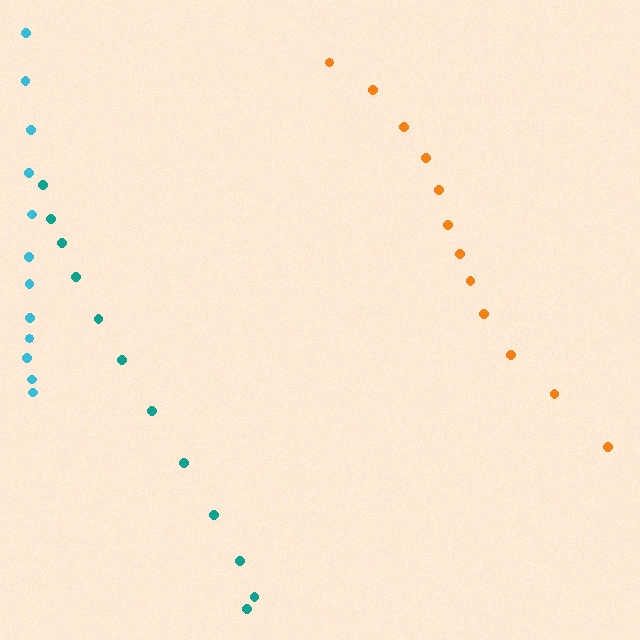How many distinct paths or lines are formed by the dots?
There are 3 distinct paths.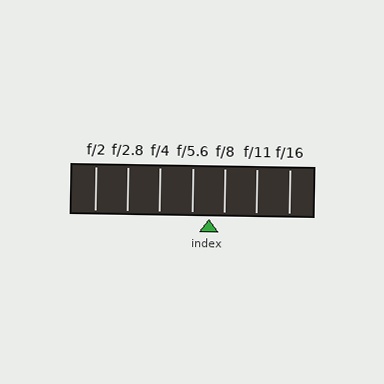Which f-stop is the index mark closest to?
The index mark is closest to f/8.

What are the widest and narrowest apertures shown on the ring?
The widest aperture shown is f/2 and the narrowest is f/16.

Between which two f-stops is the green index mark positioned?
The index mark is between f/5.6 and f/8.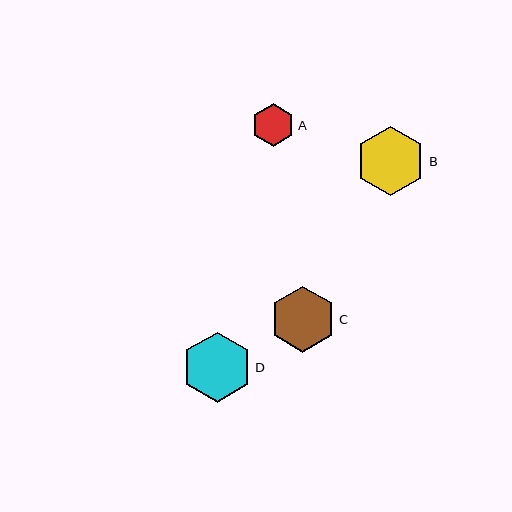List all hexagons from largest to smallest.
From largest to smallest: D, B, C, A.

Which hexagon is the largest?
Hexagon D is the largest with a size of approximately 70 pixels.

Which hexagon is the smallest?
Hexagon A is the smallest with a size of approximately 43 pixels.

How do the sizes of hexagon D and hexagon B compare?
Hexagon D and hexagon B are approximately the same size.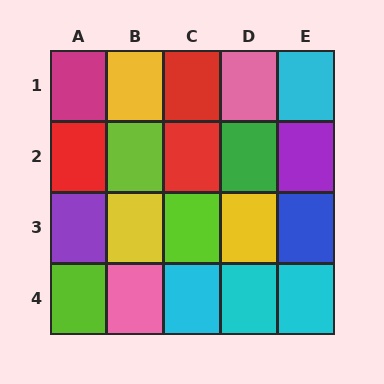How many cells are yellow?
3 cells are yellow.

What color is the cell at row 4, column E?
Cyan.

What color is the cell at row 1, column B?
Yellow.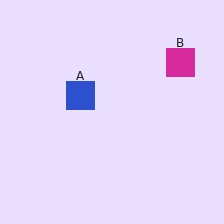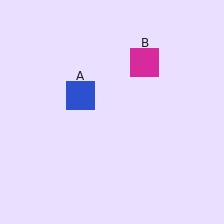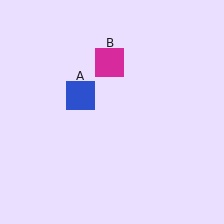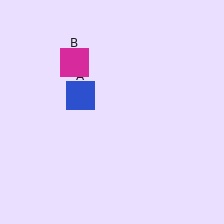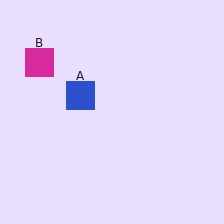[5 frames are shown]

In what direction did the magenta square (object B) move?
The magenta square (object B) moved left.